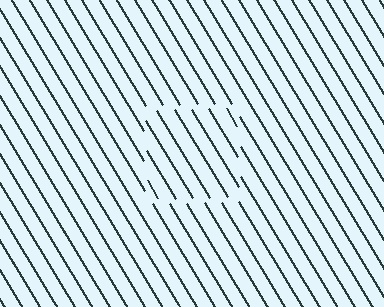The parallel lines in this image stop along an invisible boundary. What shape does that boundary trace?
An illusory square. The interior of the shape contains the same grating, shifted by half a period — the contour is defined by the phase discontinuity where line-ends from the inner and outer gratings abut.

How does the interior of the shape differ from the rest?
The interior of the shape contains the same grating, shifted by half a period — the contour is defined by the phase discontinuity where line-ends from the inner and outer gratings abut.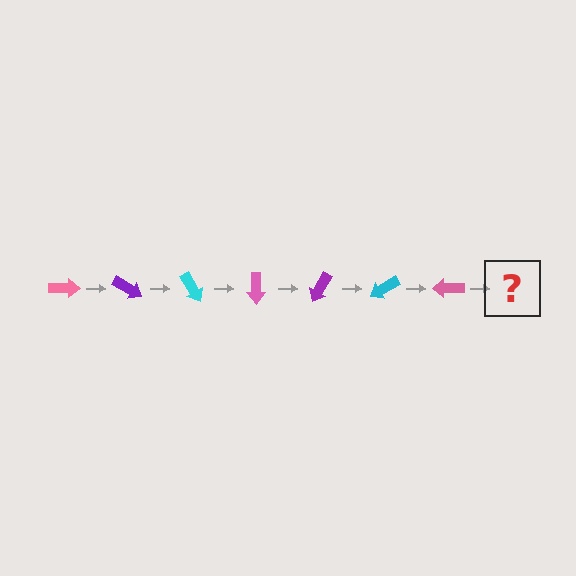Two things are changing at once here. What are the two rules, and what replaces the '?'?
The two rules are that it rotates 30 degrees each step and the color cycles through pink, purple, and cyan. The '?' should be a purple arrow, rotated 210 degrees from the start.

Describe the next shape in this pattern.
It should be a purple arrow, rotated 210 degrees from the start.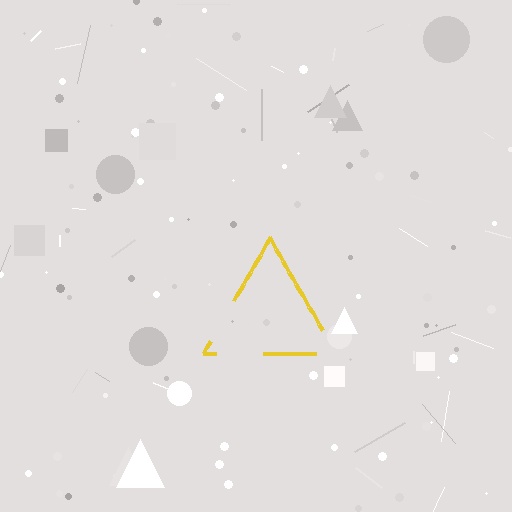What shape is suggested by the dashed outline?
The dashed outline suggests a triangle.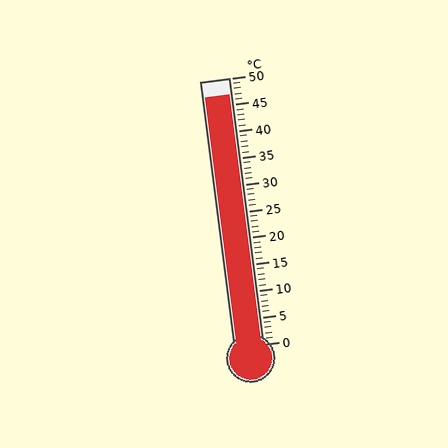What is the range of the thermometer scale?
The thermometer scale ranges from 0°C to 50°C.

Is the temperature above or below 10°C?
The temperature is above 10°C.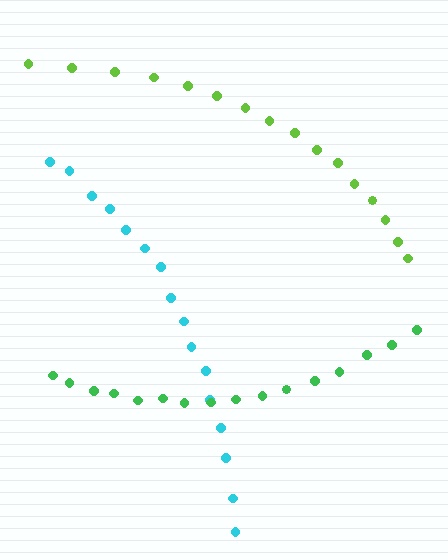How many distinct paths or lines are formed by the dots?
There are 3 distinct paths.